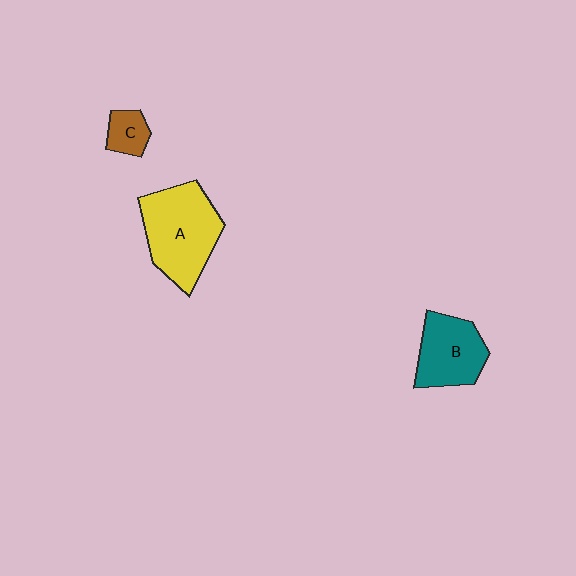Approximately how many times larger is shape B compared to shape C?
Approximately 2.6 times.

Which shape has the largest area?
Shape A (yellow).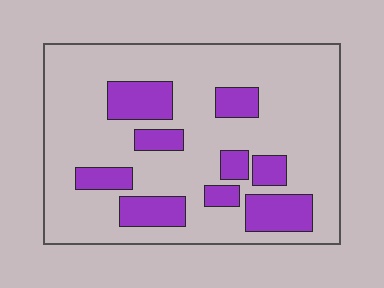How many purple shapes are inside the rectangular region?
9.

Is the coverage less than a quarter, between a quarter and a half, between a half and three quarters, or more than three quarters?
Less than a quarter.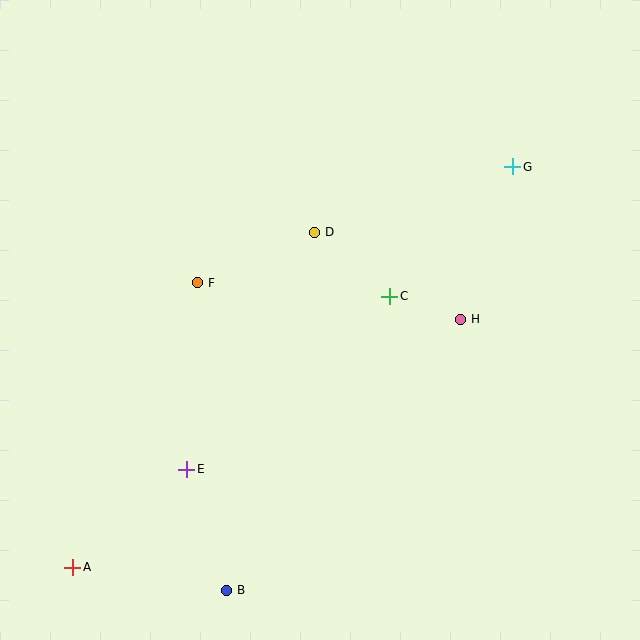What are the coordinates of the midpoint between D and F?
The midpoint between D and F is at (256, 257).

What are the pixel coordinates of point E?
Point E is at (187, 469).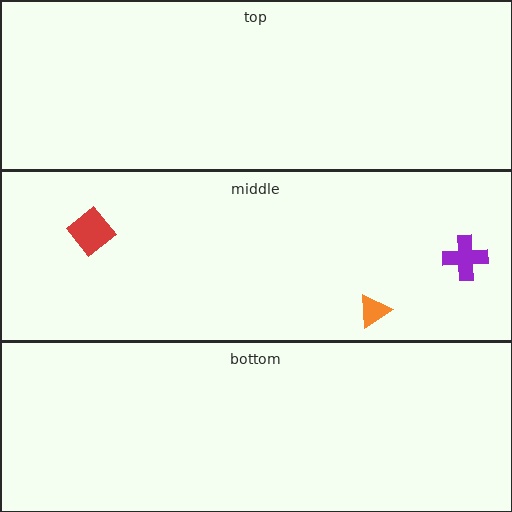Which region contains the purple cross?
The middle region.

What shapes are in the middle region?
The purple cross, the orange triangle, the red diamond.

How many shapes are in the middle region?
3.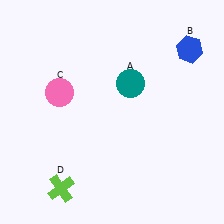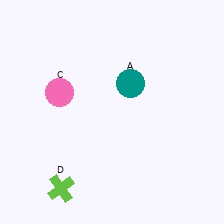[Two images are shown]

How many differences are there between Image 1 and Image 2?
There is 1 difference between the two images.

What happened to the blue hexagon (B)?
The blue hexagon (B) was removed in Image 2. It was in the top-right area of Image 1.